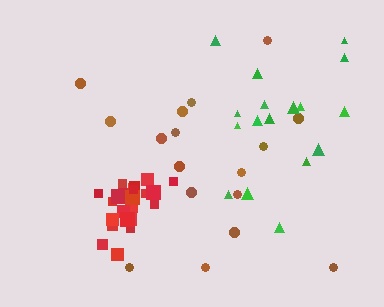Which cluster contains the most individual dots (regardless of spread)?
Red (26).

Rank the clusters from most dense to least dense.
red, green, brown.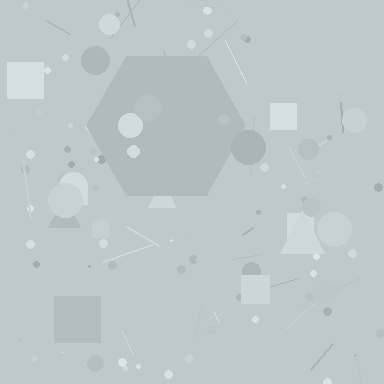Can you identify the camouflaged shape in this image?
The camouflaged shape is a hexagon.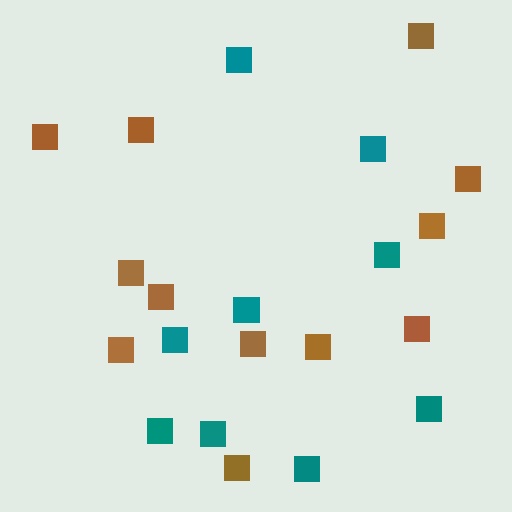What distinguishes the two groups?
There are 2 groups: one group of teal squares (9) and one group of brown squares (12).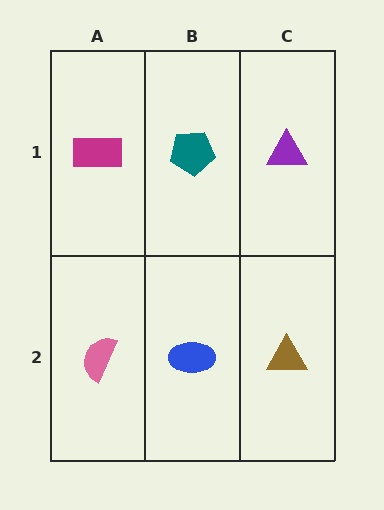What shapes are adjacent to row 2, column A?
A magenta rectangle (row 1, column A), a blue ellipse (row 2, column B).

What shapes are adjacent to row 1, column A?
A pink semicircle (row 2, column A), a teal pentagon (row 1, column B).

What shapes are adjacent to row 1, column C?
A brown triangle (row 2, column C), a teal pentagon (row 1, column B).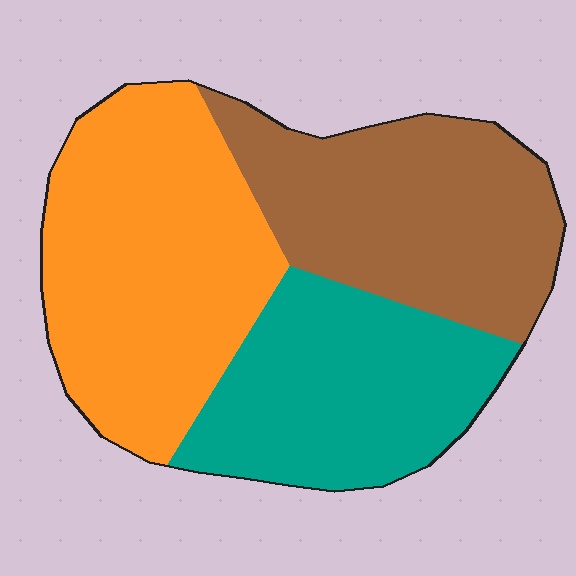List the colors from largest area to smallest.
From largest to smallest: orange, brown, teal.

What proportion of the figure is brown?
Brown covers 32% of the figure.